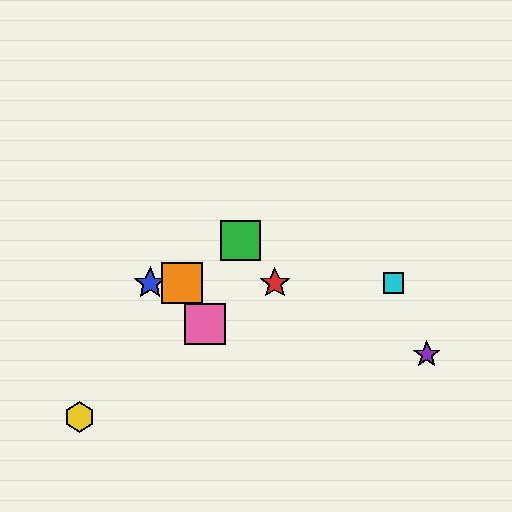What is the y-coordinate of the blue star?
The blue star is at y≈283.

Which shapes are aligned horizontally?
The red star, the blue star, the orange square, the cyan square are aligned horizontally.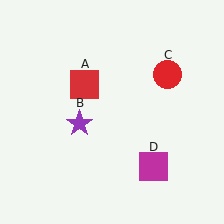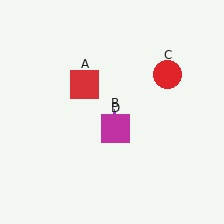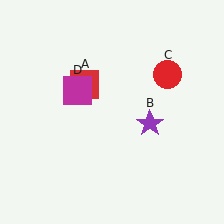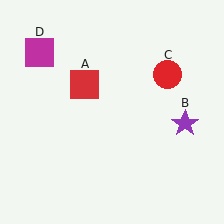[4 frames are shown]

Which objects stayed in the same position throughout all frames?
Red square (object A) and red circle (object C) remained stationary.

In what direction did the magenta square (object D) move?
The magenta square (object D) moved up and to the left.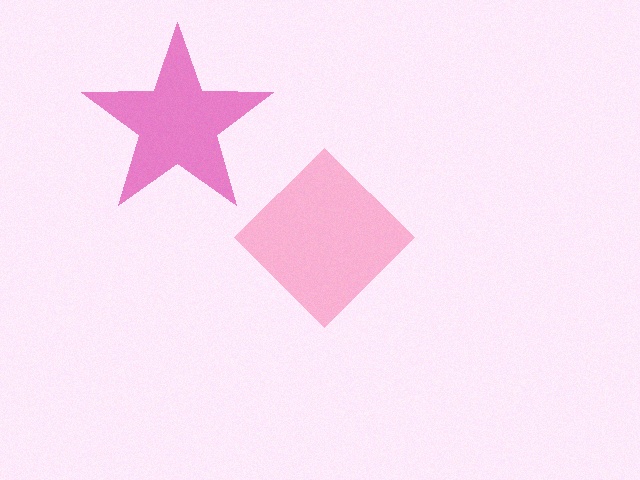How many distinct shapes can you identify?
There are 2 distinct shapes: a magenta star, a pink diamond.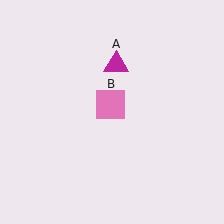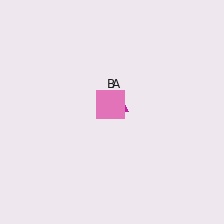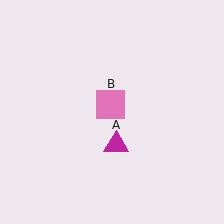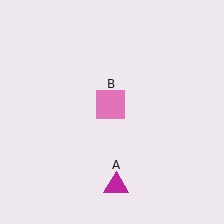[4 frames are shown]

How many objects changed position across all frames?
1 object changed position: magenta triangle (object A).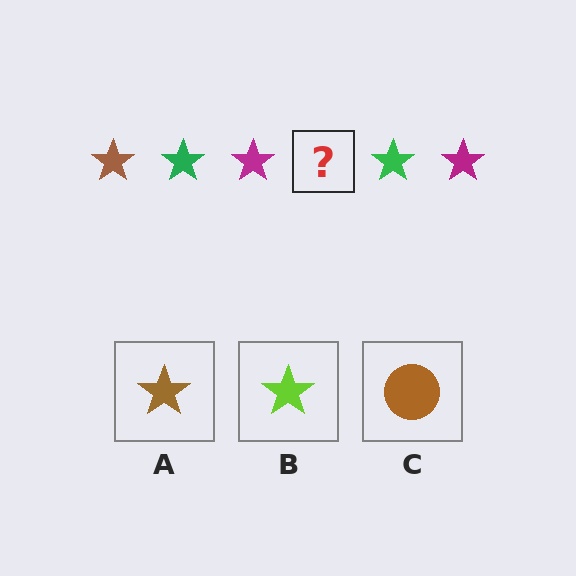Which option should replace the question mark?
Option A.